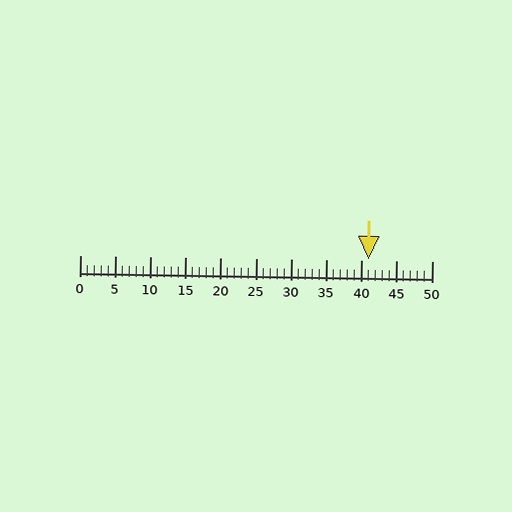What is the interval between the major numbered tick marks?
The major tick marks are spaced 5 units apart.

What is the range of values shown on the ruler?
The ruler shows values from 0 to 50.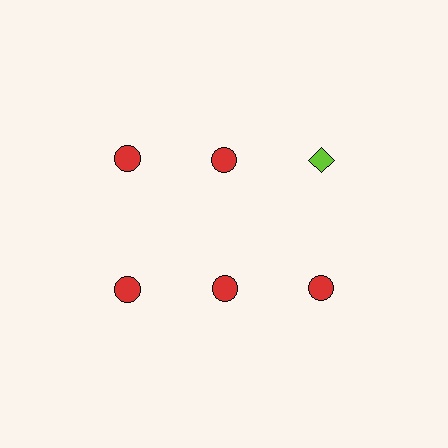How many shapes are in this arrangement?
There are 6 shapes arranged in a grid pattern.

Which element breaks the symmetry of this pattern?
The lime diamond in the top row, center column breaks the symmetry. All other shapes are red circles.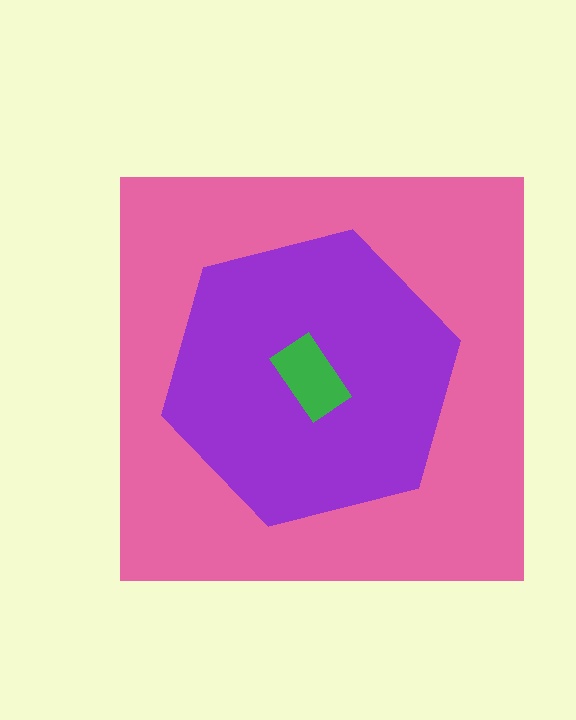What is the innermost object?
The green rectangle.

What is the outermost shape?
The pink square.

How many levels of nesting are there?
3.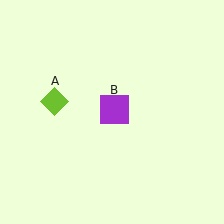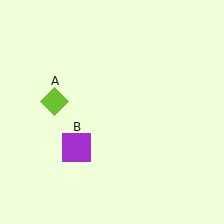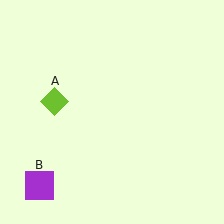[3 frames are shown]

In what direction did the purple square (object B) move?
The purple square (object B) moved down and to the left.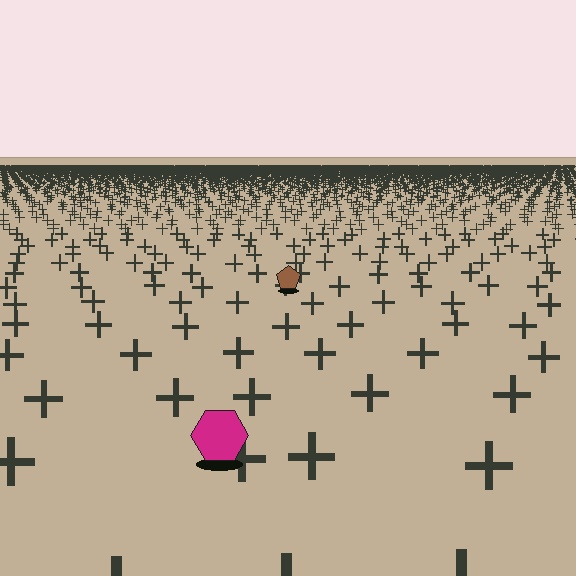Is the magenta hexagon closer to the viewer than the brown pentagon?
Yes. The magenta hexagon is closer — you can tell from the texture gradient: the ground texture is coarser near it.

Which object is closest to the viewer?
The magenta hexagon is closest. The texture marks near it are larger and more spread out.